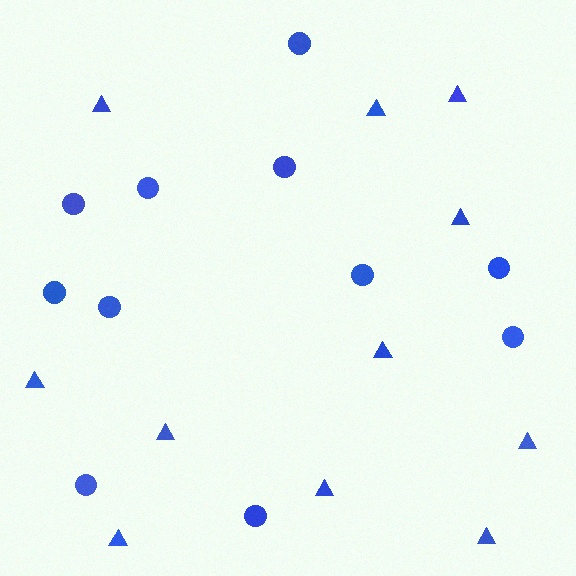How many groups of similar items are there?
There are 2 groups: one group of circles (11) and one group of triangles (11).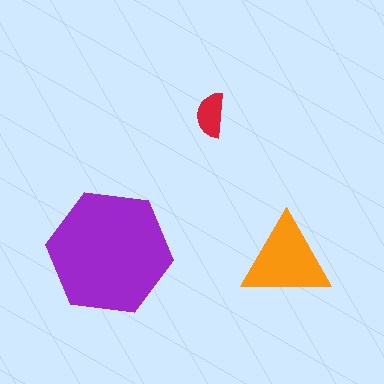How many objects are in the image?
There are 3 objects in the image.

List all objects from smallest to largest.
The red semicircle, the orange triangle, the purple hexagon.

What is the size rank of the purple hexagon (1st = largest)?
1st.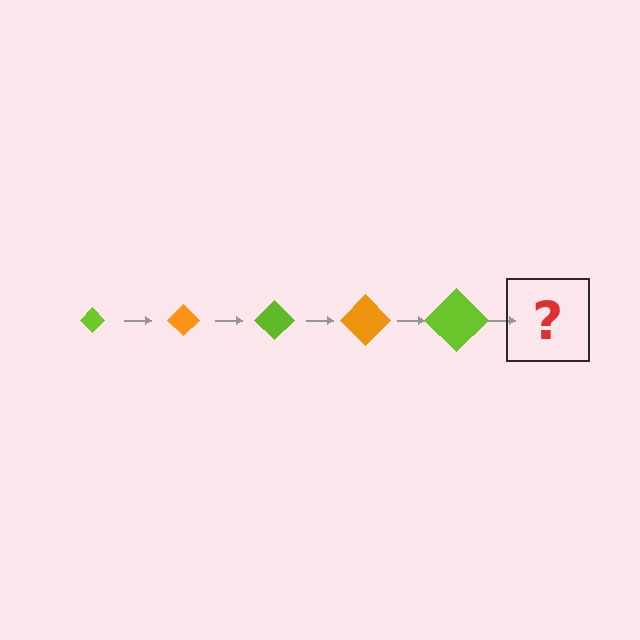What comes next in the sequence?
The next element should be an orange diamond, larger than the previous one.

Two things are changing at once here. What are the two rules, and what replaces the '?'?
The two rules are that the diamond grows larger each step and the color cycles through lime and orange. The '?' should be an orange diamond, larger than the previous one.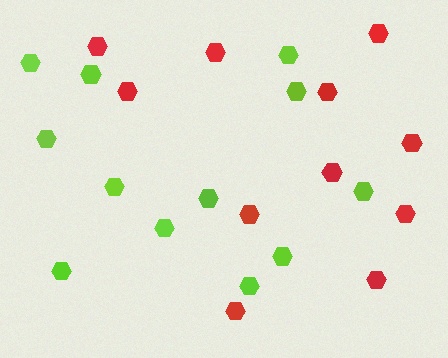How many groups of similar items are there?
There are 2 groups: one group of lime hexagons (12) and one group of red hexagons (11).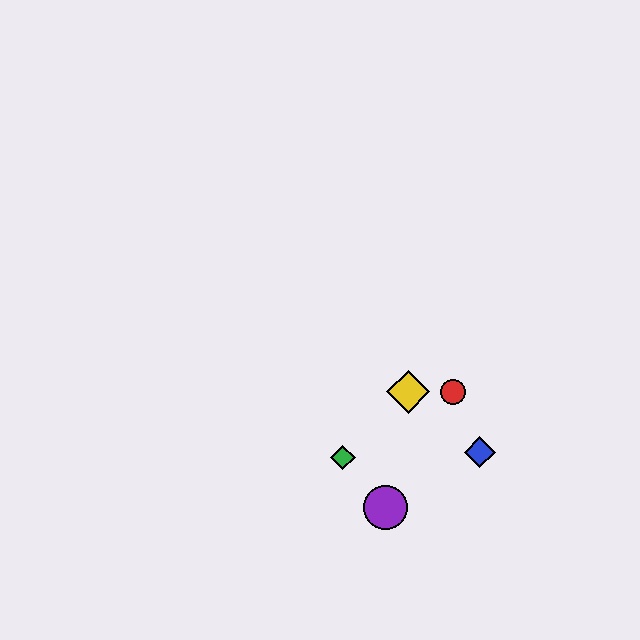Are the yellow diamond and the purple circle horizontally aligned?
No, the yellow diamond is at y≈392 and the purple circle is at y≈508.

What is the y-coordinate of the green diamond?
The green diamond is at y≈457.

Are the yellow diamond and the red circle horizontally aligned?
Yes, both are at y≈392.